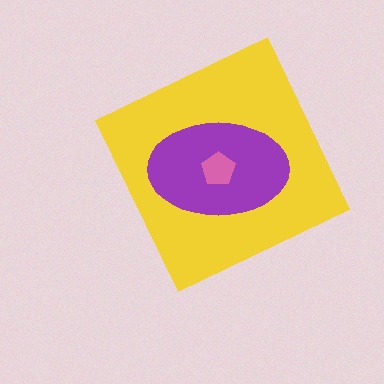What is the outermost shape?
The yellow diamond.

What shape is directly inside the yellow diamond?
The purple ellipse.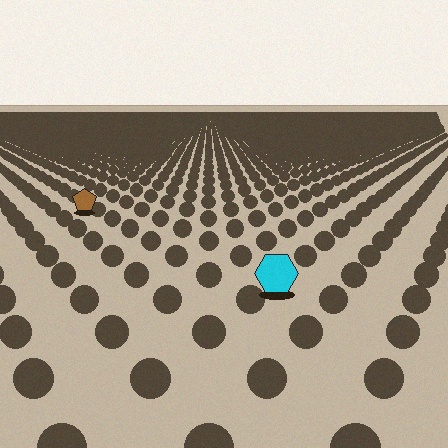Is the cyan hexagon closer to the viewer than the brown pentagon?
Yes. The cyan hexagon is closer — you can tell from the texture gradient: the ground texture is coarser near it.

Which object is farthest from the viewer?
The brown pentagon is farthest from the viewer. It appears smaller and the ground texture around it is denser.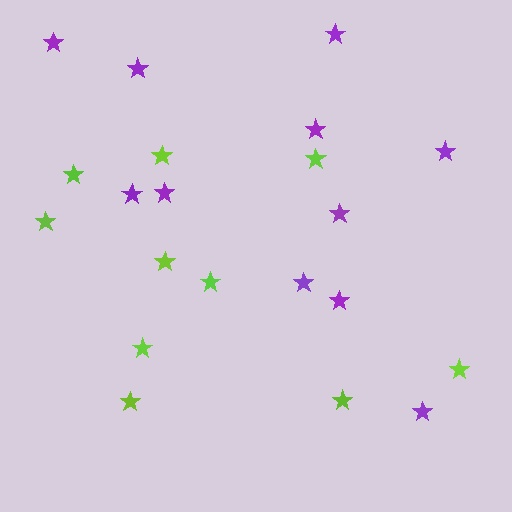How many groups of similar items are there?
There are 2 groups: one group of lime stars (10) and one group of purple stars (11).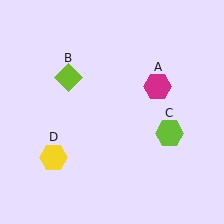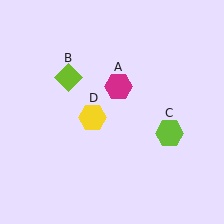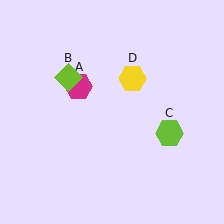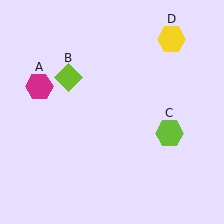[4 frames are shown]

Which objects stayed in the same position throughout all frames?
Lime diamond (object B) and lime hexagon (object C) remained stationary.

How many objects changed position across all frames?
2 objects changed position: magenta hexagon (object A), yellow hexagon (object D).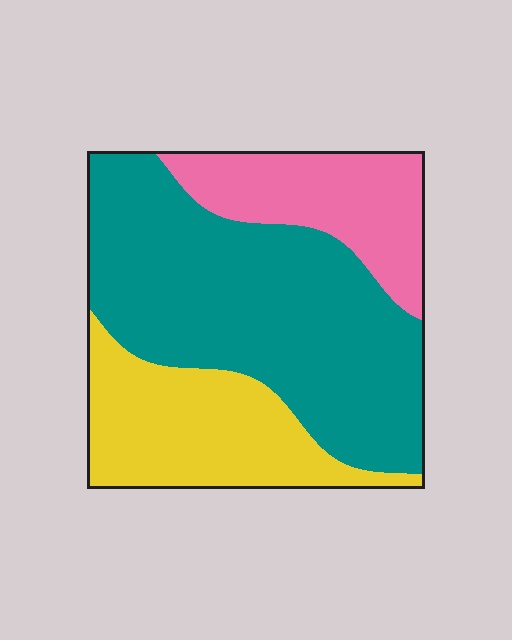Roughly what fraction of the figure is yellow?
Yellow covers roughly 25% of the figure.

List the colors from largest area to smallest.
From largest to smallest: teal, yellow, pink.